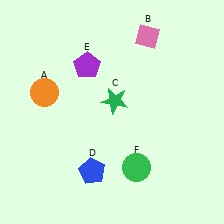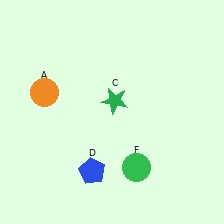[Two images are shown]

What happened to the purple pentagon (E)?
The purple pentagon (E) was removed in Image 2. It was in the top-left area of Image 1.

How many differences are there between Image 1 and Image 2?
There are 2 differences between the two images.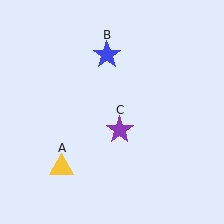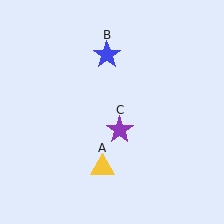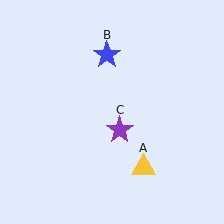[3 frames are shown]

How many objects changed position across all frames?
1 object changed position: yellow triangle (object A).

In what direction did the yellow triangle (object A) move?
The yellow triangle (object A) moved right.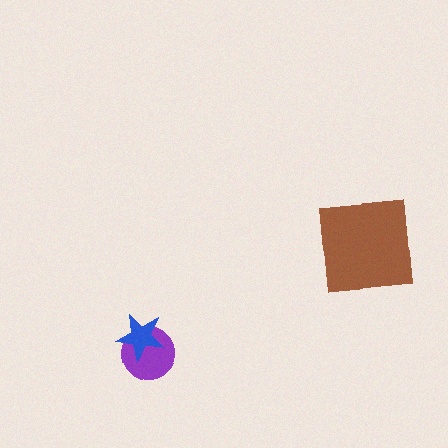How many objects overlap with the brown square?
0 objects overlap with the brown square.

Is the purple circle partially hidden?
Yes, it is partially covered by another shape.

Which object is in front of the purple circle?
The blue star is in front of the purple circle.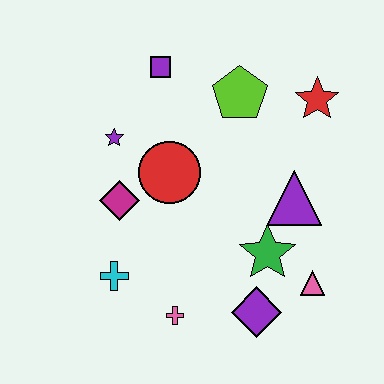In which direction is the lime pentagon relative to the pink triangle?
The lime pentagon is above the pink triangle.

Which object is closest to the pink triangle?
The green star is closest to the pink triangle.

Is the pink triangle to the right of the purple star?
Yes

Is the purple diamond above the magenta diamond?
No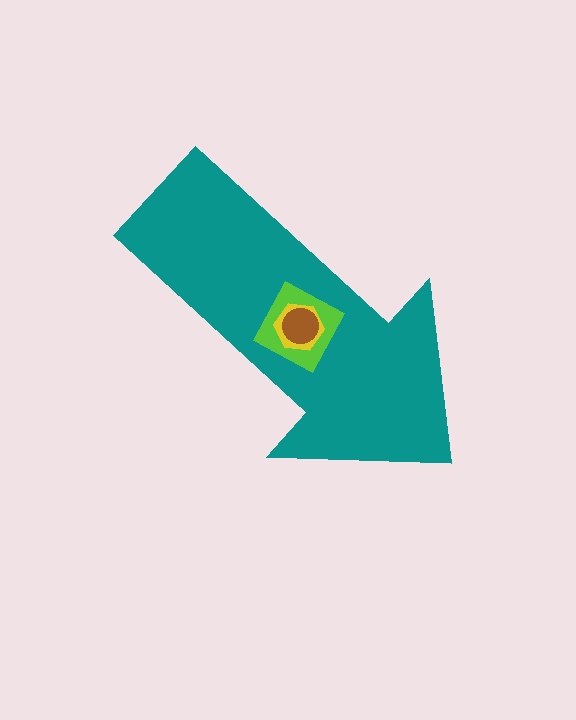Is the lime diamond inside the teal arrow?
Yes.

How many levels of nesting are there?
4.